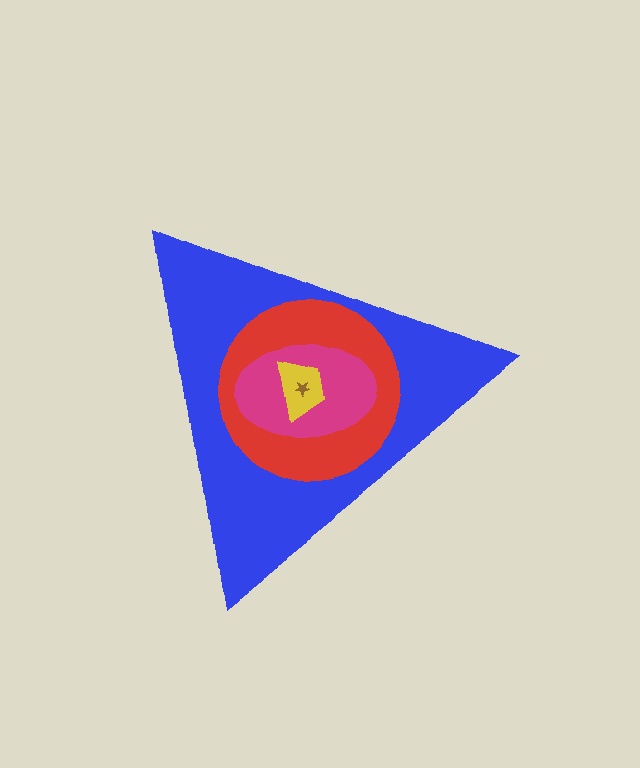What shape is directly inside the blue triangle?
The red circle.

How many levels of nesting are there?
5.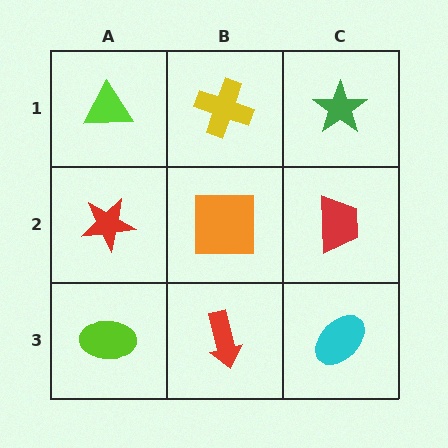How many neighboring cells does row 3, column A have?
2.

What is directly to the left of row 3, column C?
A red arrow.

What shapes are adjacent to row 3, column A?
A red star (row 2, column A), a red arrow (row 3, column B).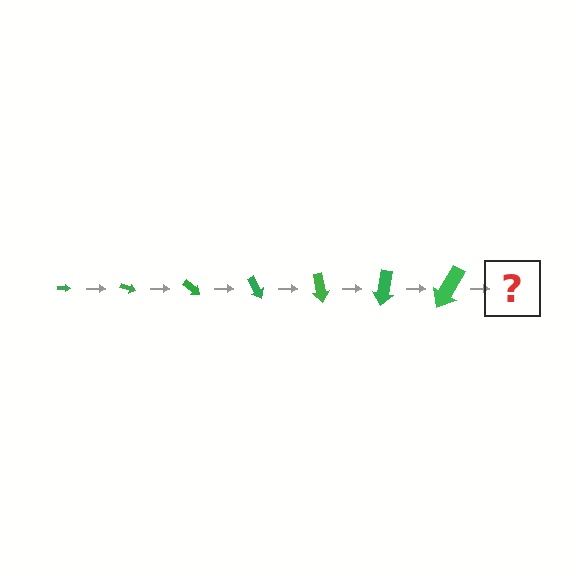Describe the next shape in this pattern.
It should be an arrow, larger than the previous one and rotated 140 degrees from the start.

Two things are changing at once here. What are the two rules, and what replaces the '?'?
The two rules are that the arrow grows larger each step and it rotates 20 degrees each step. The '?' should be an arrow, larger than the previous one and rotated 140 degrees from the start.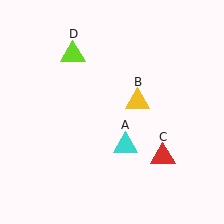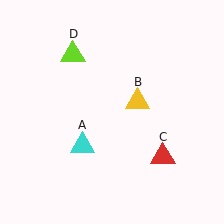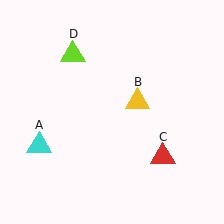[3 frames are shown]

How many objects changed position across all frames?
1 object changed position: cyan triangle (object A).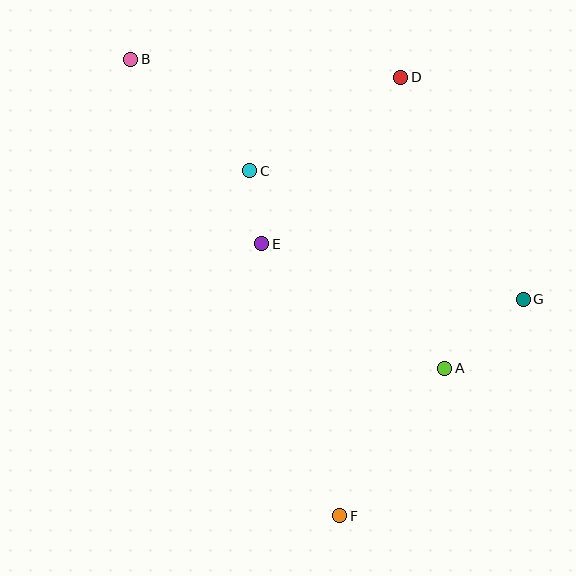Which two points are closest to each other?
Points C and E are closest to each other.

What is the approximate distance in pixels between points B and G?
The distance between B and G is approximately 460 pixels.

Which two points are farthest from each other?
Points B and F are farthest from each other.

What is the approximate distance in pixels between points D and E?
The distance between D and E is approximately 217 pixels.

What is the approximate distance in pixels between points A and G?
The distance between A and G is approximately 104 pixels.